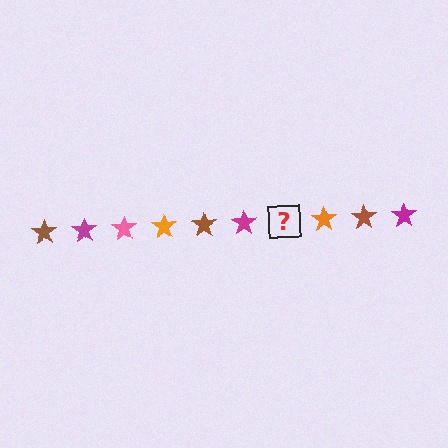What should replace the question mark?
The question mark should be replaced with a pink star.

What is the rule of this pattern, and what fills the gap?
The rule is that the pattern cycles through brown, magenta, pink, orange stars. The gap should be filled with a pink star.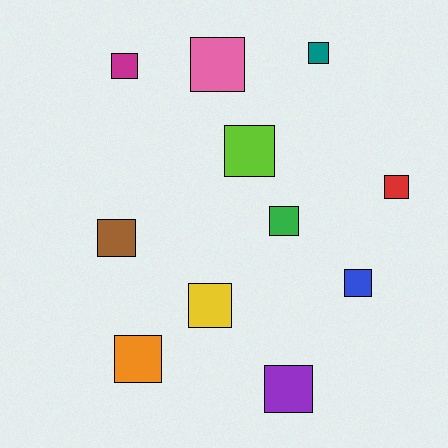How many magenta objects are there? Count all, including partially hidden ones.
There is 1 magenta object.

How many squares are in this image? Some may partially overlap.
There are 11 squares.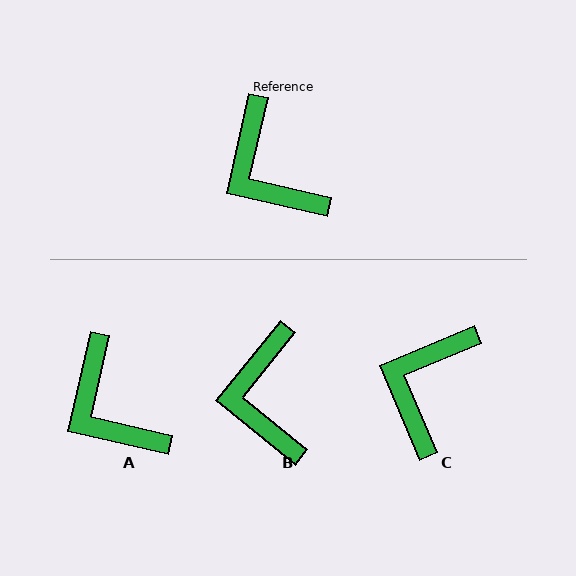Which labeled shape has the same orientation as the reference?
A.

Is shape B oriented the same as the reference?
No, it is off by about 27 degrees.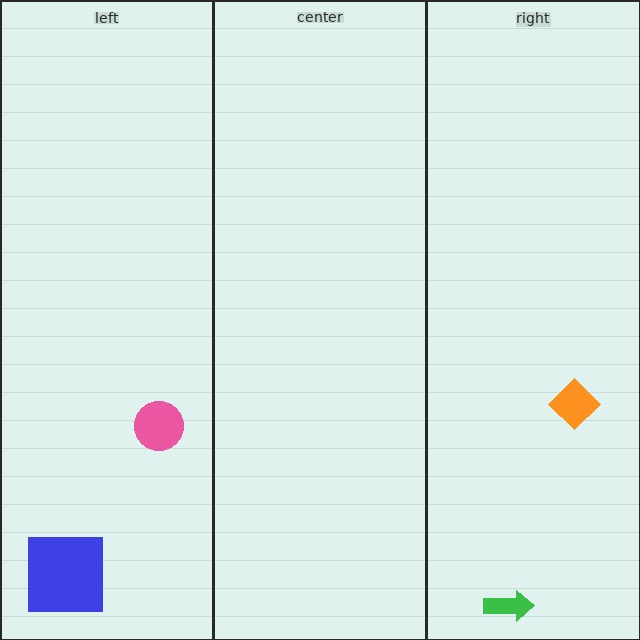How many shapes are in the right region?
2.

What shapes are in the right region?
The orange diamond, the green arrow.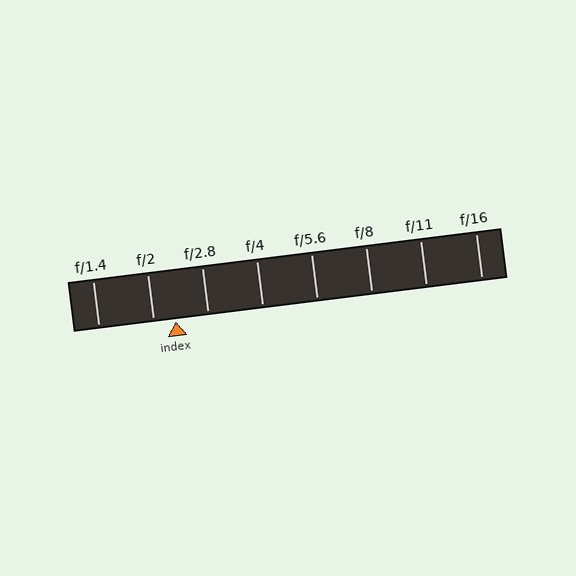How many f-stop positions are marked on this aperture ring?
There are 8 f-stop positions marked.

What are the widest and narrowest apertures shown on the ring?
The widest aperture shown is f/1.4 and the narrowest is f/16.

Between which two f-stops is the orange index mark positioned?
The index mark is between f/2 and f/2.8.